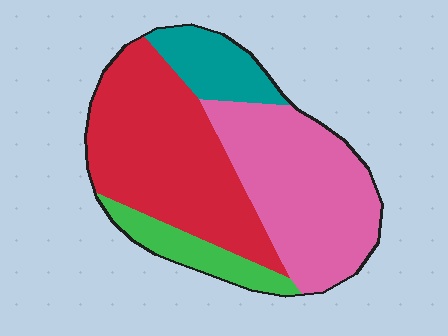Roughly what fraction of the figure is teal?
Teal takes up about one eighth (1/8) of the figure.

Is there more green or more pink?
Pink.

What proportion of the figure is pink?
Pink takes up about three eighths (3/8) of the figure.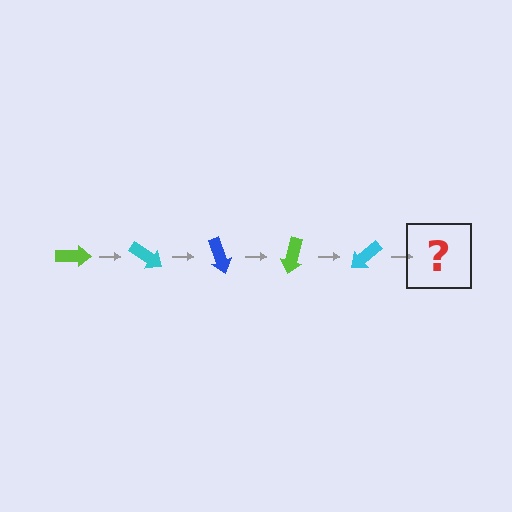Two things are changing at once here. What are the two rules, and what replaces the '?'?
The two rules are that it rotates 35 degrees each step and the color cycles through lime, cyan, and blue. The '?' should be a blue arrow, rotated 175 degrees from the start.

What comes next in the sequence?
The next element should be a blue arrow, rotated 175 degrees from the start.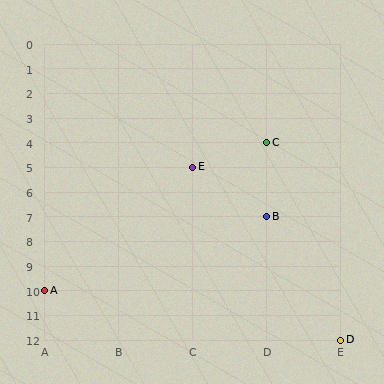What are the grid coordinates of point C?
Point C is at grid coordinates (D, 4).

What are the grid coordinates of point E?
Point E is at grid coordinates (C, 5).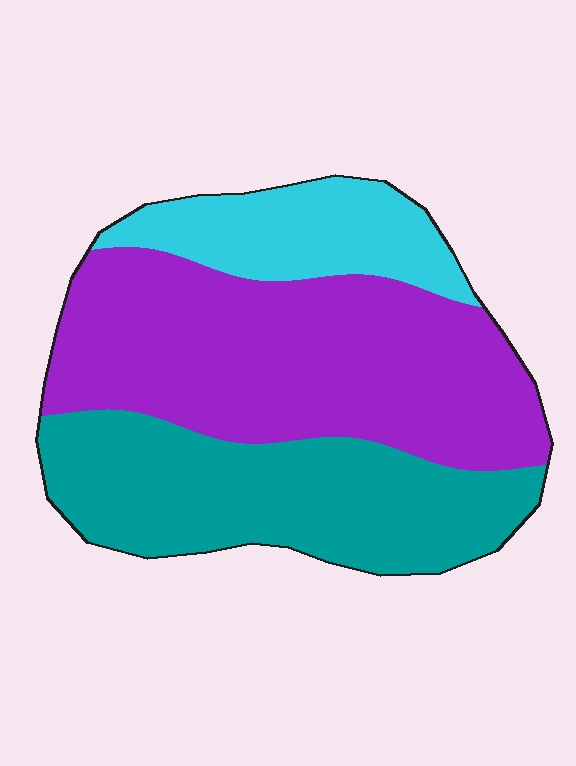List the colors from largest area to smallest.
From largest to smallest: purple, teal, cyan.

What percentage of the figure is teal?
Teal takes up between a third and a half of the figure.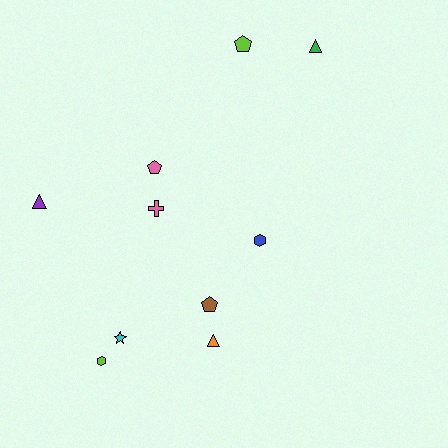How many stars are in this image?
There is 1 star.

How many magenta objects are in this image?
There are no magenta objects.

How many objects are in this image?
There are 10 objects.